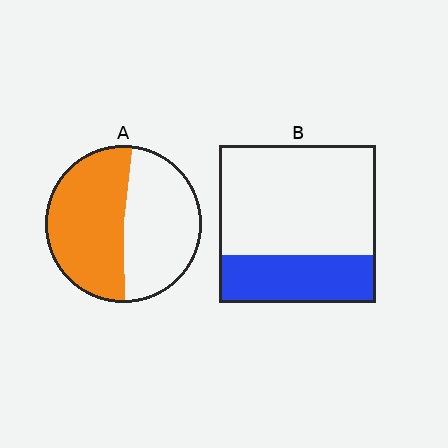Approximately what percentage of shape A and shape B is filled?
A is approximately 50% and B is approximately 30%.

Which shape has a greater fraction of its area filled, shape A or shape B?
Shape A.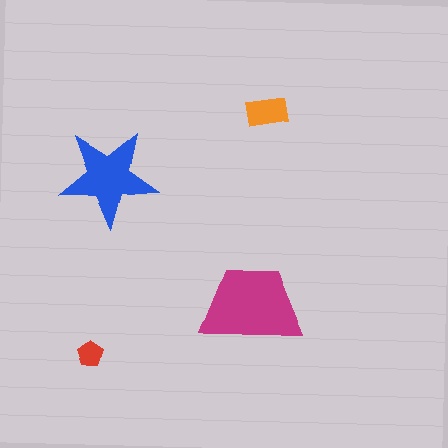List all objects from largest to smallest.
The magenta trapezoid, the blue star, the orange rectangle, the red pentagon.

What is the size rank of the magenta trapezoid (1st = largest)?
1st.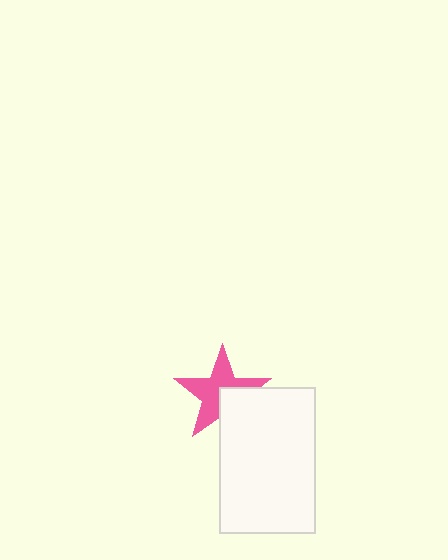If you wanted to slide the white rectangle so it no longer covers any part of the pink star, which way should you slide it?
Slide it toward the lower-right — that is the most direct way to separate the two shapes.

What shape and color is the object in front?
The object in front is a white rectangle.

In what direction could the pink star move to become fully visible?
The pink star could move toward the upper-left. That would shift it out from behind the white rectangle entirely.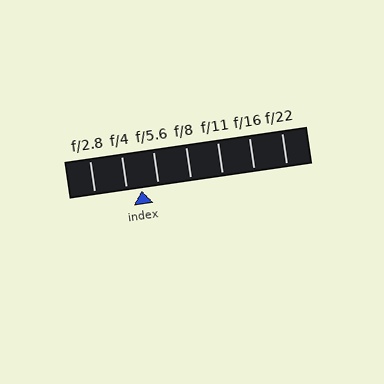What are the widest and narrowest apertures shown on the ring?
The widest aperture shown is f/2.8 and the narrowest is f/22.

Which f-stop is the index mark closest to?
The index mark is closest to f/4.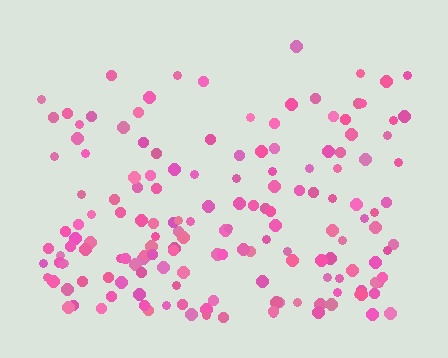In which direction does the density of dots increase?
From top to bottom, with the bottom side densest.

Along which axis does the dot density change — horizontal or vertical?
Vertical.